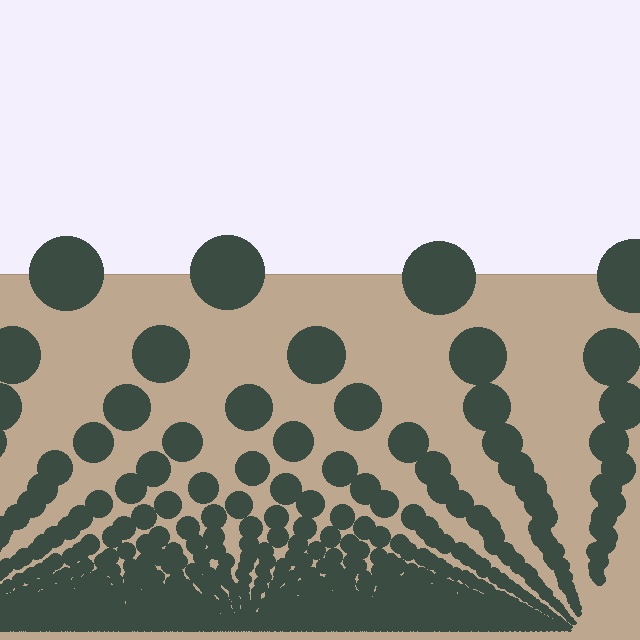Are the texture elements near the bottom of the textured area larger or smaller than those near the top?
Smaller. The gradient is inverted — elements near the bottom are smaller and denser.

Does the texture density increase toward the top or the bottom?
Density increases toward the bottom.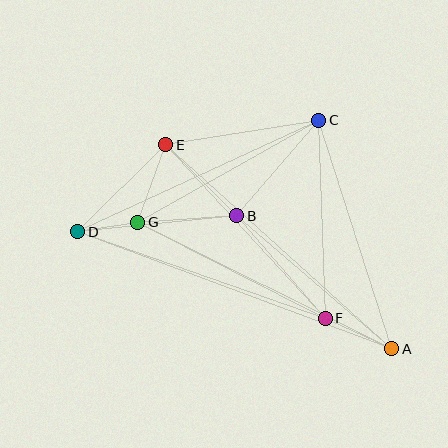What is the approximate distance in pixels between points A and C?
The distance between A and C is approximately 240 pixels.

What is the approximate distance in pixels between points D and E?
The distance between D and E is approximately 124 pixels.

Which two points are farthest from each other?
Points A and D are farthest from each other.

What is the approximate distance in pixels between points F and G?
The distance between F and G is approximately 211 pixels.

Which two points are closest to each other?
Points D and G are closest to each other.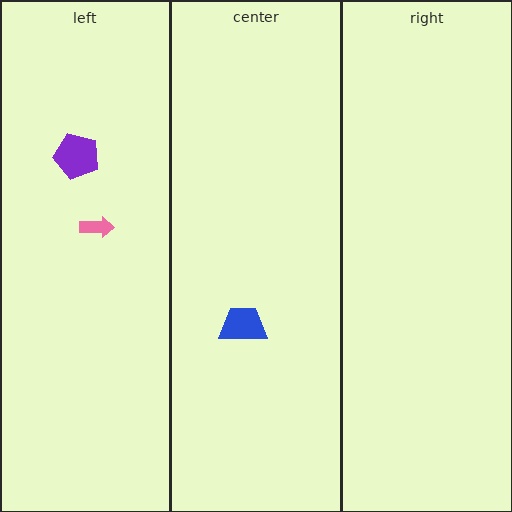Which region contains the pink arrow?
The left region.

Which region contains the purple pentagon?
The left region.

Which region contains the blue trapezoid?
The center region.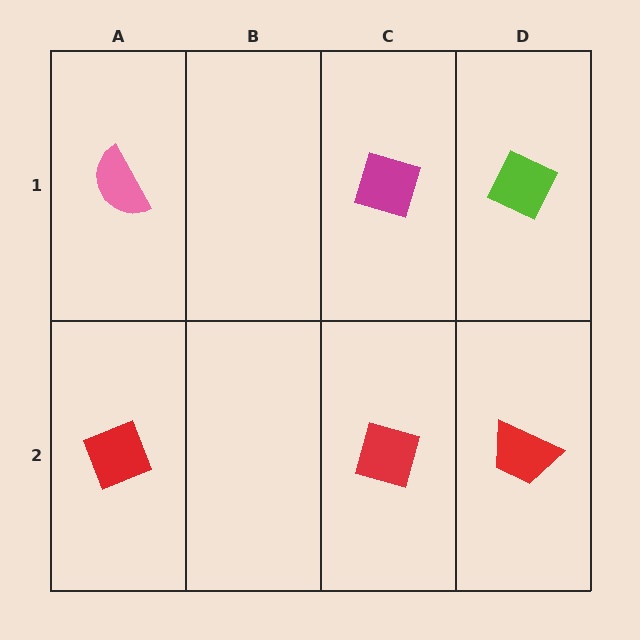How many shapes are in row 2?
3 shapes.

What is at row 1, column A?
A pink semicircle.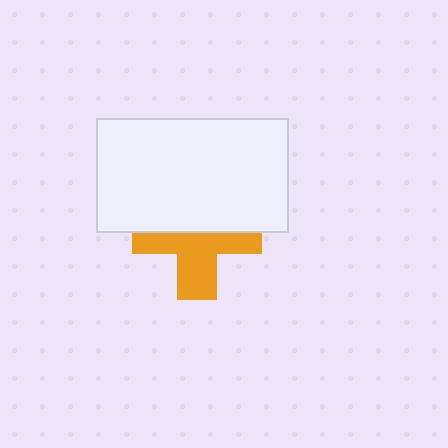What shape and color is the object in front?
The object in front is a white rectangle.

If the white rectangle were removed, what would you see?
You would see the complete orange cross.